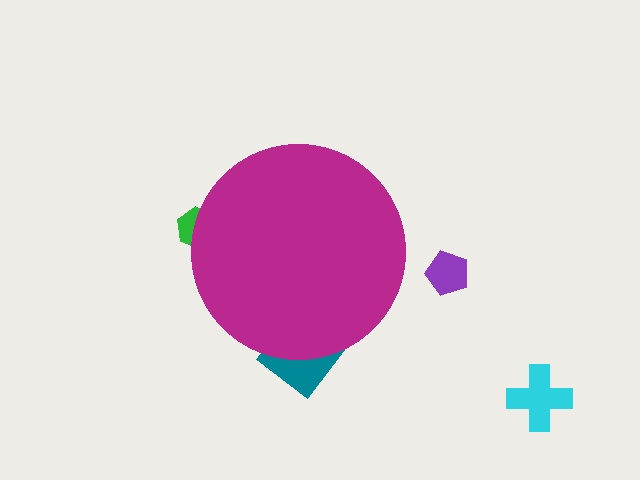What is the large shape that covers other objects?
A magenta circle.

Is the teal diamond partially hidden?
Yes, the teal diamond is partially hidden behind the magenta circle.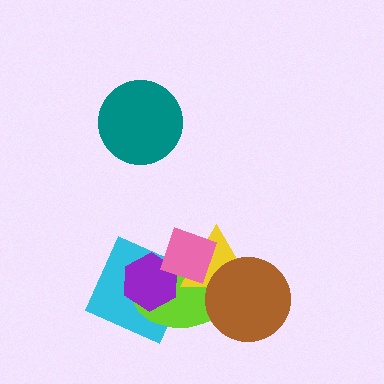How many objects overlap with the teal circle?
0 objects overlap with the teal circle.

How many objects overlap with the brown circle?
2 objects overlap with the brown circle.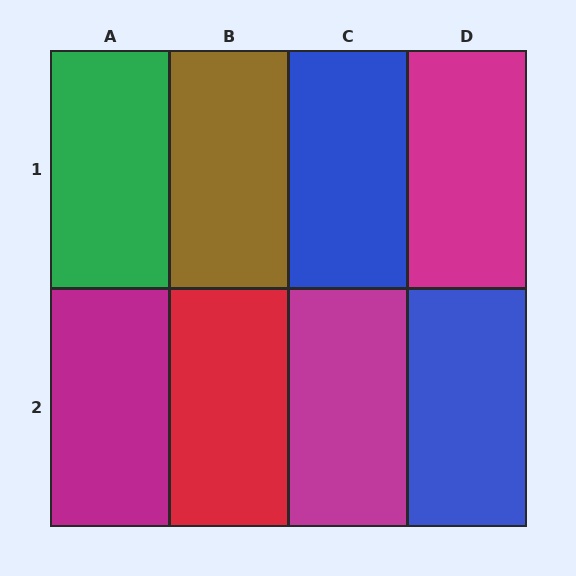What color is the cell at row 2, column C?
Magenta.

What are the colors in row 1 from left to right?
Green, brown, blue, magenta.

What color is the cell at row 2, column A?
Magenta.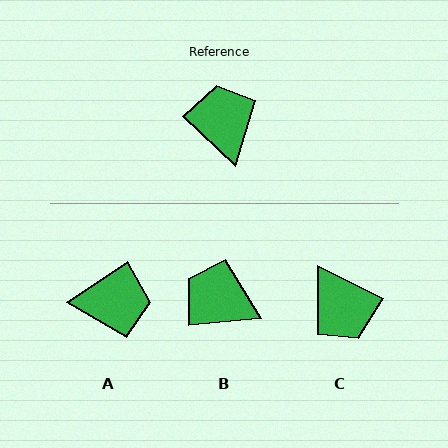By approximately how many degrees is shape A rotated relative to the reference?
Approximately 103 degrees clockwise.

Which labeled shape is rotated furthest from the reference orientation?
C, about 163 degrees away.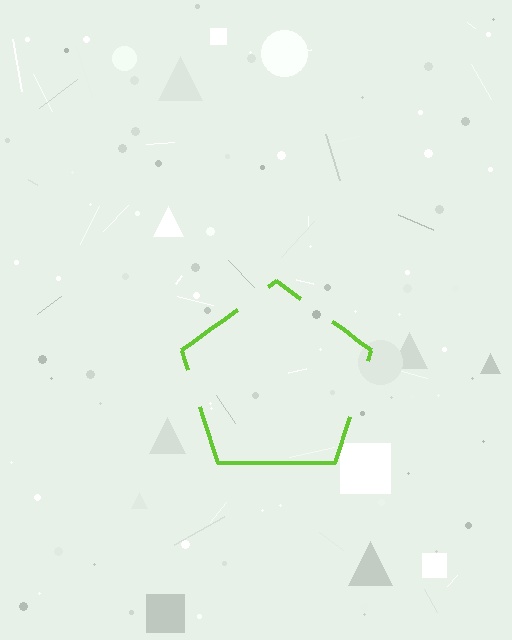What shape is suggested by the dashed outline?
The dashed outline suggests a pentagon.